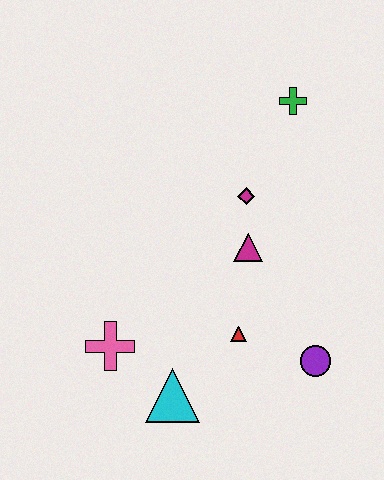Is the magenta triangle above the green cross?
No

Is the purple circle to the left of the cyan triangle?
No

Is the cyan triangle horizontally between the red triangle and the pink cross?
Yes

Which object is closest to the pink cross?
The cyan triangle is closest to the pink cross.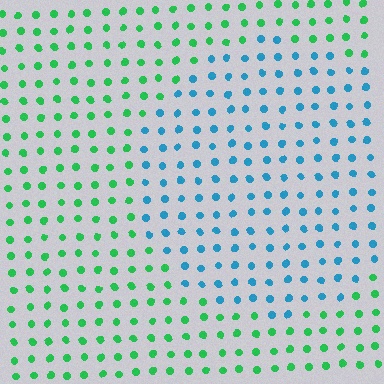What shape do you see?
I see a circle.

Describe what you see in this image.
The image is filled with small green elements in a uniform arrangement. A circle-shaped region is visible where the elements are tinted to a slightly different hue, forming a subtle color boundary.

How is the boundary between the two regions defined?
The boundary is defined purely by a slight shift in hue (about 60 degrees). Spacing, size, and orientation are identical on both sides.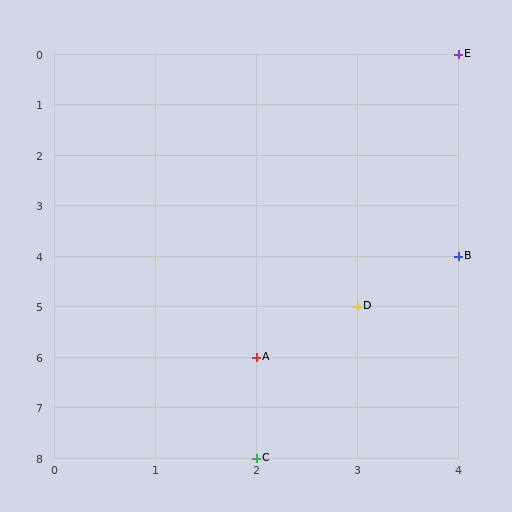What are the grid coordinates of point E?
Point E is at grid coordinates (4, 0).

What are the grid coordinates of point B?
Point B is at grid coordinates (4, 4).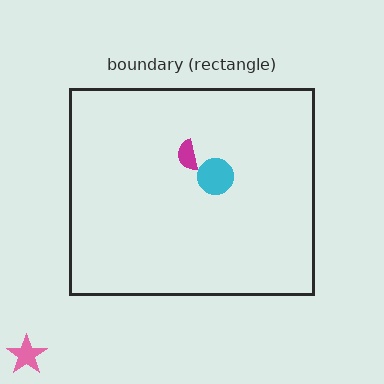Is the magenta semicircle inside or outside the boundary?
Inside.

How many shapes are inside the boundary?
2 inside, 1 outside.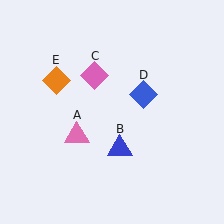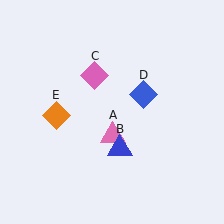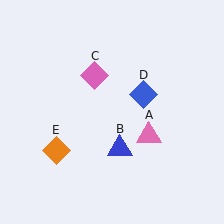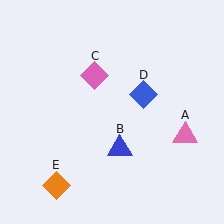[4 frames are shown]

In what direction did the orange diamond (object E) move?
The orange diamond (object E) moved down.